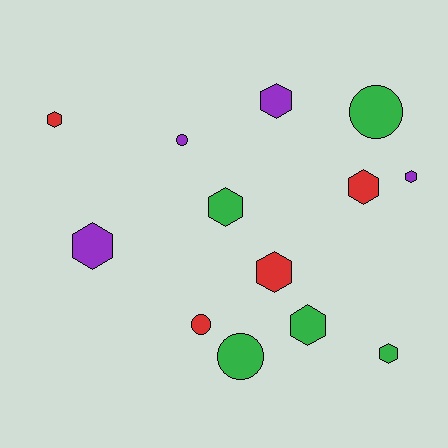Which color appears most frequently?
Green, with 5 objects.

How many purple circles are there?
There is 1 purple circle.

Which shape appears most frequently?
Hexagon, with 9 objects.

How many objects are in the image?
There are 13 objects.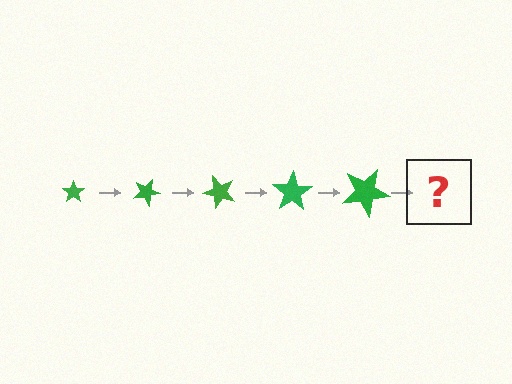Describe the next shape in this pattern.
It should be a star, larger than the previous one and rotated 125 degrees from the start.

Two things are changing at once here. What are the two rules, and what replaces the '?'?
The two rules are that the star grows larger each step and it rotates 25 degrees each step. The '?' should be a star, larger than the previous one and rotated 125 degrees from the start.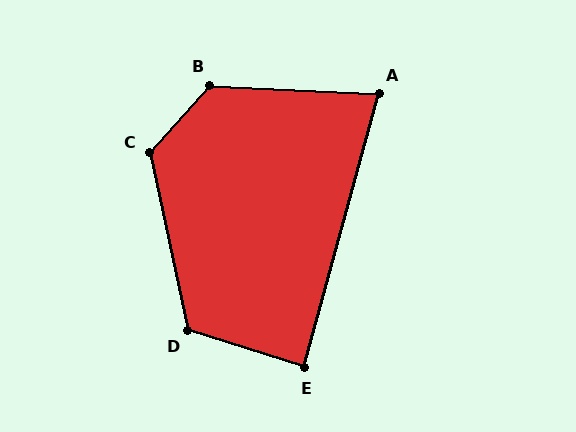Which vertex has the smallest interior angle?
A, at approximately 78 degrees.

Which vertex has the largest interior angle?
B, at approximately 129 degrees.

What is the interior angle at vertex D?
Approximately 120 degrees (obtuse).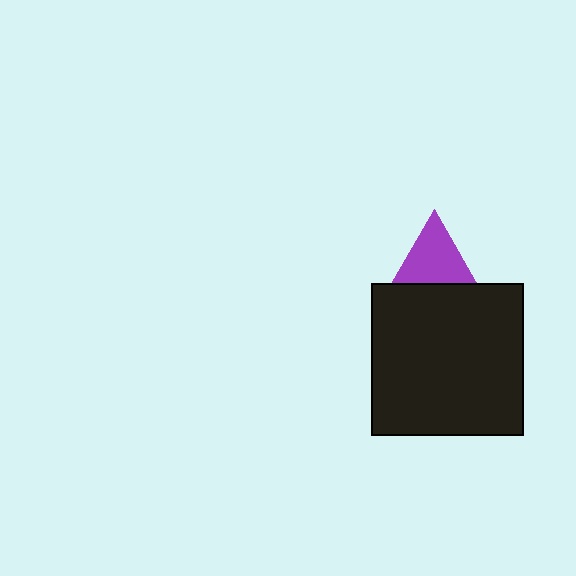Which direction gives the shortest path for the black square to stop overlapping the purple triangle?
Moving down gives the shortest separation.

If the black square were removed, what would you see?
You would see the complete purple triangle.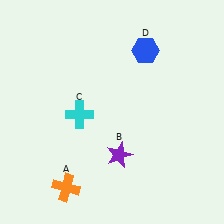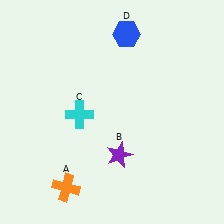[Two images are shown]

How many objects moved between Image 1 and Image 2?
1 object moved between the two images.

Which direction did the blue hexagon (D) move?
The blue hexagon (D) moved left.